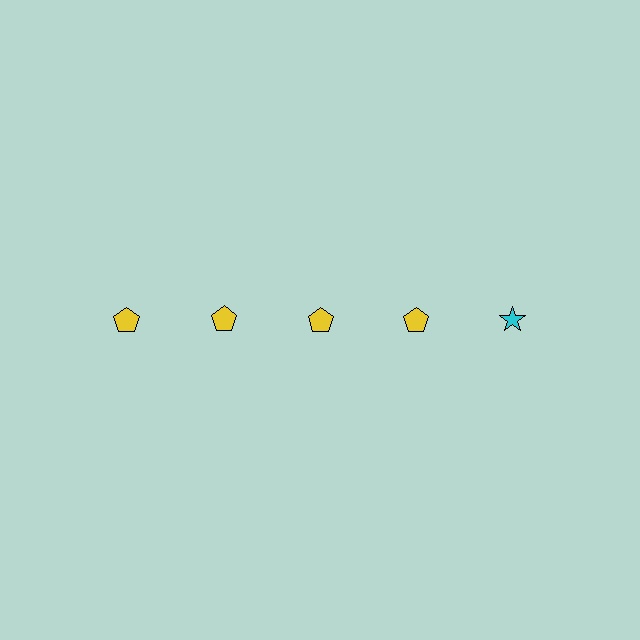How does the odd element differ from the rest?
It differs in both color (cyan instead of yellow) and shape (star instead of pentagon).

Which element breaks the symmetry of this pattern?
The cyan star in the top row, rightmost column breaks the symmetry. All other shapes are yellow pentagons.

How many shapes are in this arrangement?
There are 5 shapes arranged in a grid pattern.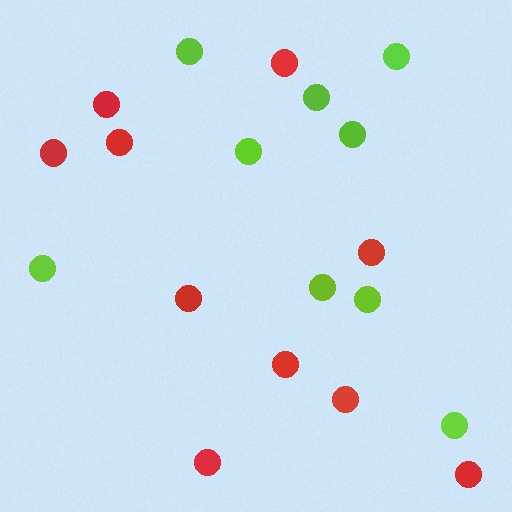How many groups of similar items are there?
There are 2 groups: one group of lime circles (9) and one group of red circles (10).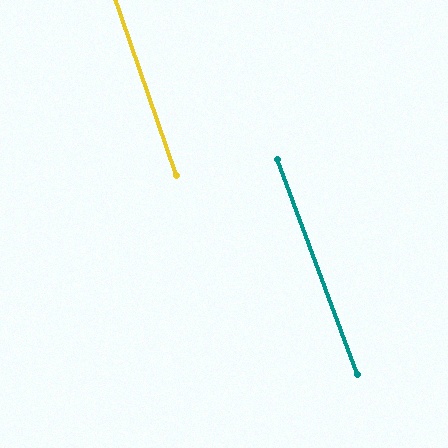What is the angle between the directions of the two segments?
Approximately 2 degrees.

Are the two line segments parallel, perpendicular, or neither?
Parallel — their directions differ by only 1.7°.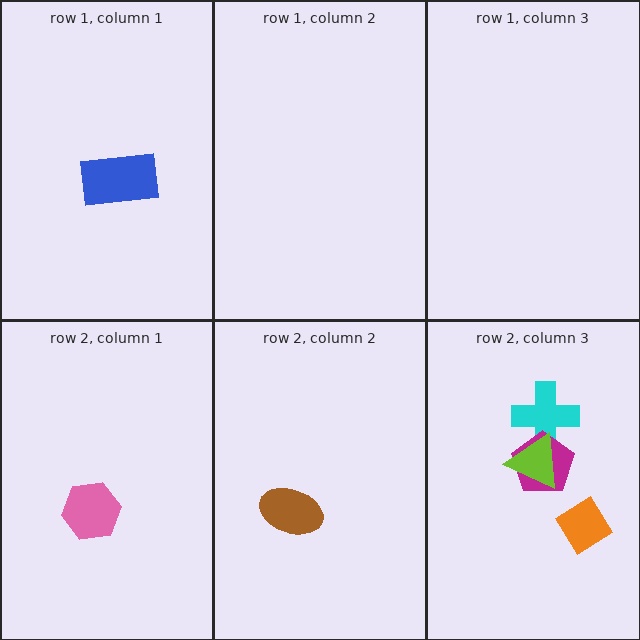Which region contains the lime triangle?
The row 2, column 3 region.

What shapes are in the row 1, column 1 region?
The blue rectangle.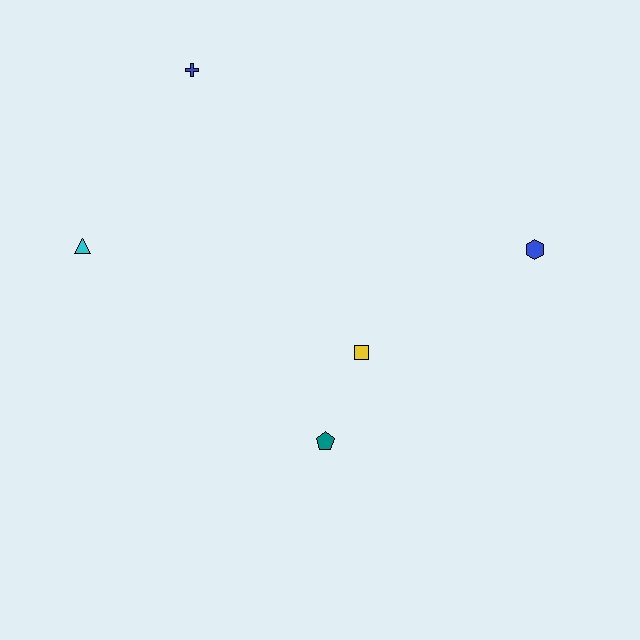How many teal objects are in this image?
There is 1 teal object.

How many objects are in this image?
There are 5 objects.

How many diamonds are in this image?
There are no diamonds.